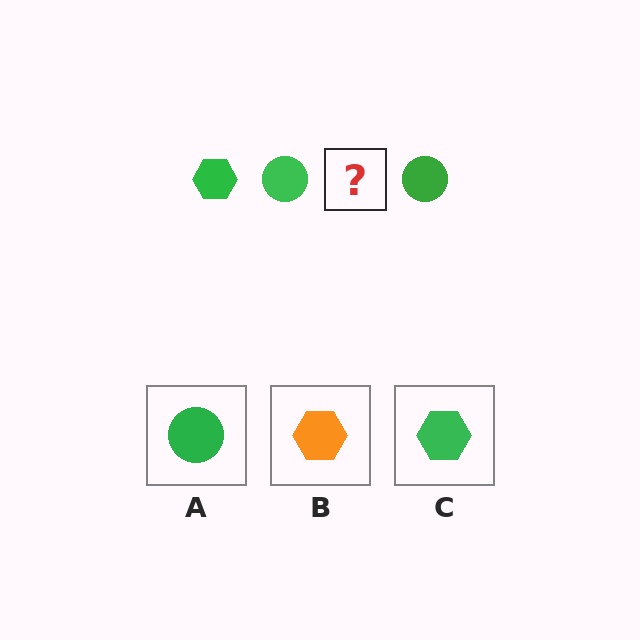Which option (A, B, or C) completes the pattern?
C.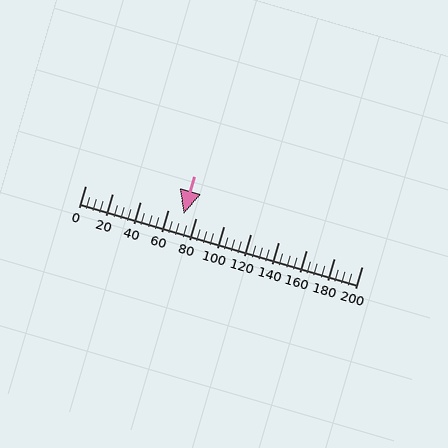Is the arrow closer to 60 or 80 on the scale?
The arrow is closer to 80.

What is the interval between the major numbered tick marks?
The major tick marks are spaced 20 units apart.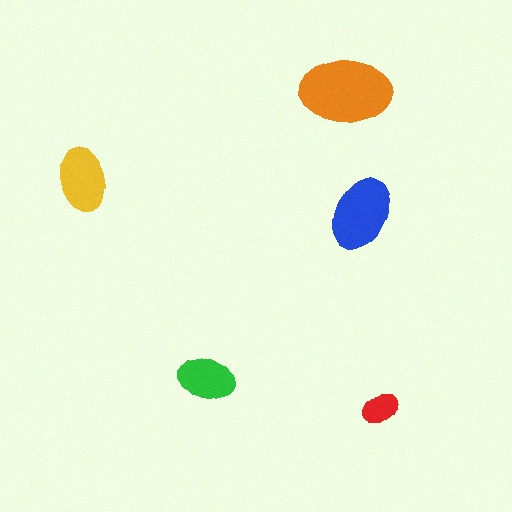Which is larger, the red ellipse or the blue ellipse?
The blue one.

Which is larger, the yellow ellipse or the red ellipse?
The yellow one.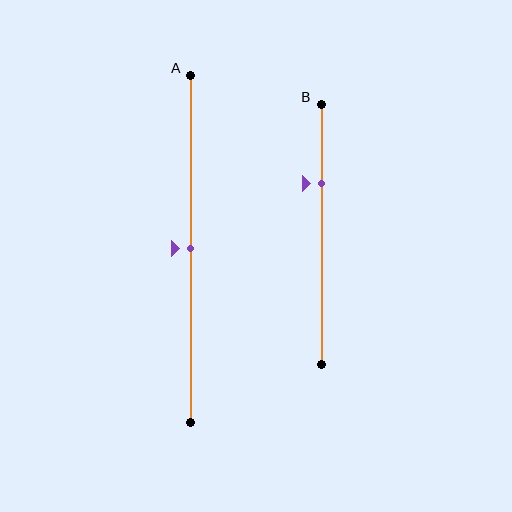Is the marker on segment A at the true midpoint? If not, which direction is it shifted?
Yes, the marker on segment A is at the true midpoint.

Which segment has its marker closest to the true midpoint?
Segment A has its marker closest to the true midpoint.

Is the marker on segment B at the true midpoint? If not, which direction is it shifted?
No, the marker on segment B is shifted upward by about 20% of the segment length.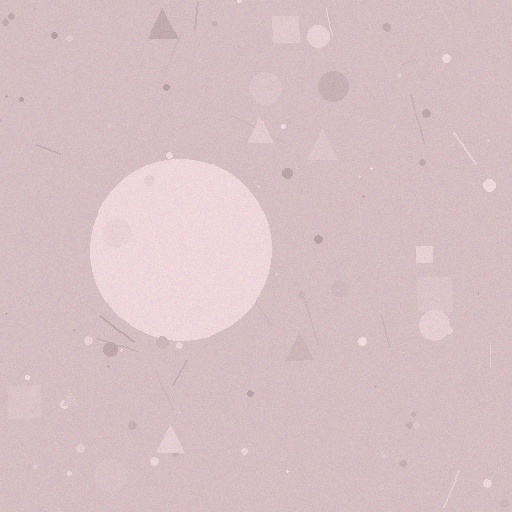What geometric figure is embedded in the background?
A circle is embedded in the background.